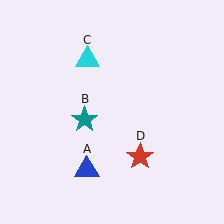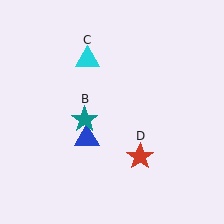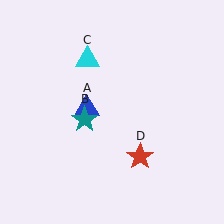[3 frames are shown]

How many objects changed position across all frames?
1 object changed position: blue triangle (object A).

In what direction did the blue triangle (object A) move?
The blue triangle (object A) moved up.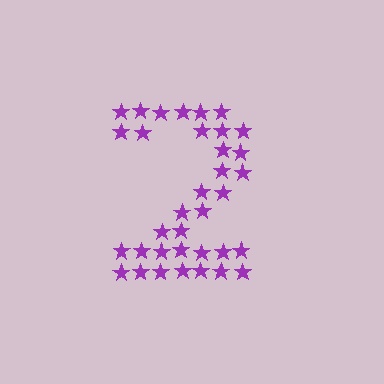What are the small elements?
The small elements are stars.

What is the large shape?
The large shape is the digit 2.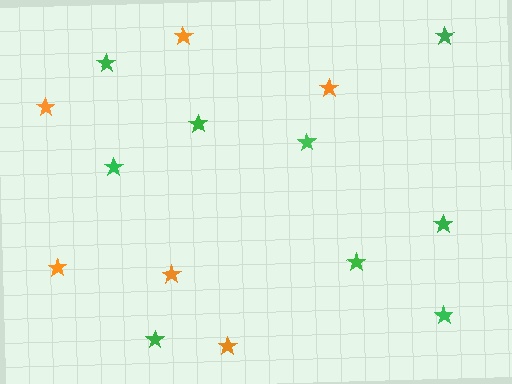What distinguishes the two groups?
There are 2 groups: one group of orange stars (6) and one group of green stars (9).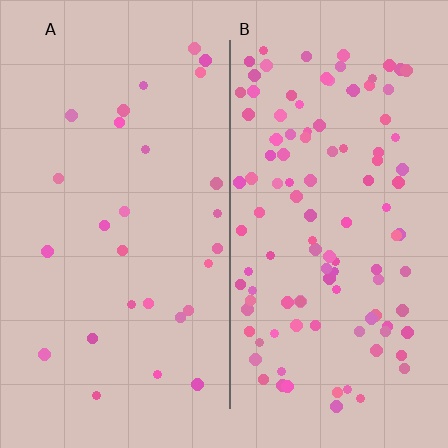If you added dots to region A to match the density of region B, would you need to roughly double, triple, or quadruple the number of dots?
Approximately quadruple.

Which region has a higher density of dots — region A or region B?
B (the right).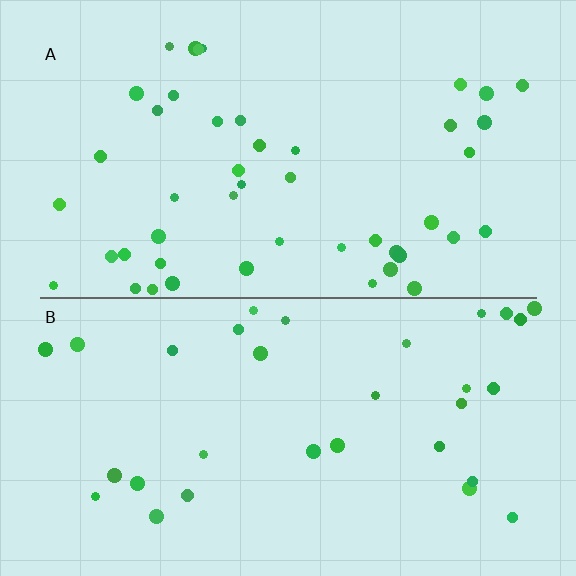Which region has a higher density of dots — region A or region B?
A (the top).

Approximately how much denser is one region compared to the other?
Approximately 1.5× — region A over region B.